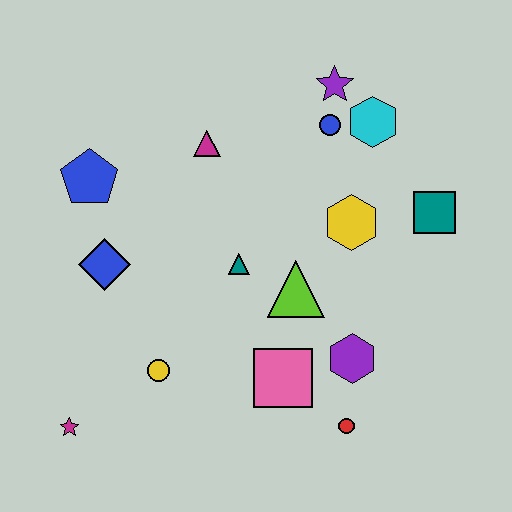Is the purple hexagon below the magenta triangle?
Yes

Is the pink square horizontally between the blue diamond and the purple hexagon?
Yes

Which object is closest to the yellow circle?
The magenta star is closest to the yellow circle.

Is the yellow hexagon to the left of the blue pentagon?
No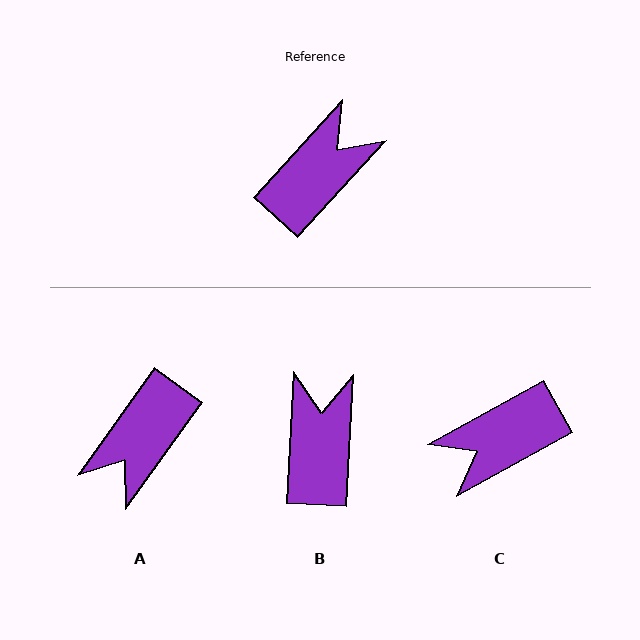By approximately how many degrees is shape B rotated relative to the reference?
Approximately 40 degrees counter-clockwise.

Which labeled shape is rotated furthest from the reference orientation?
A, about 173 degrees away.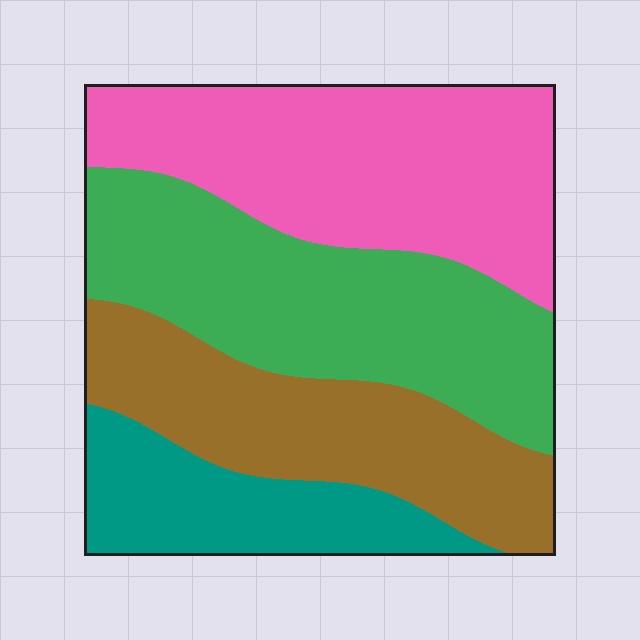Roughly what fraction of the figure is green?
Green covers 30% of the figure.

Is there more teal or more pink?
Pink.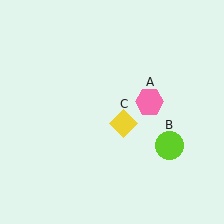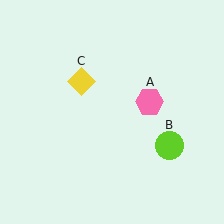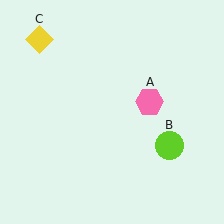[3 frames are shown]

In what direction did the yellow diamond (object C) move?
The yellow diamond (object C) moved up and to the left.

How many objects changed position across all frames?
1 object changed position: yellow diamond (object C).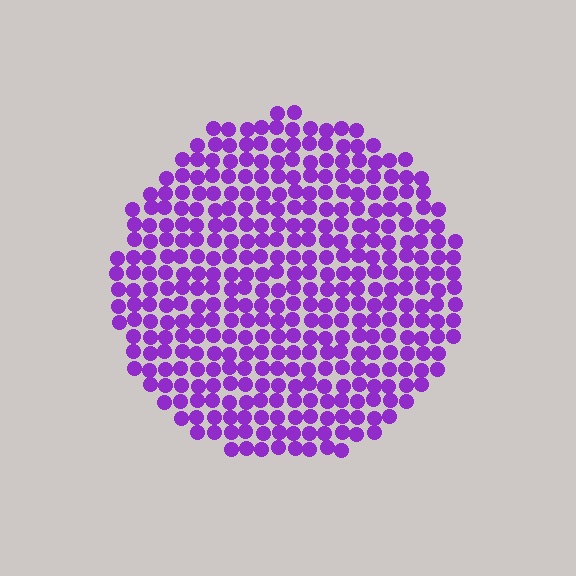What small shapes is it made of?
It is made of small circles.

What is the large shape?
The large shape is a circle.